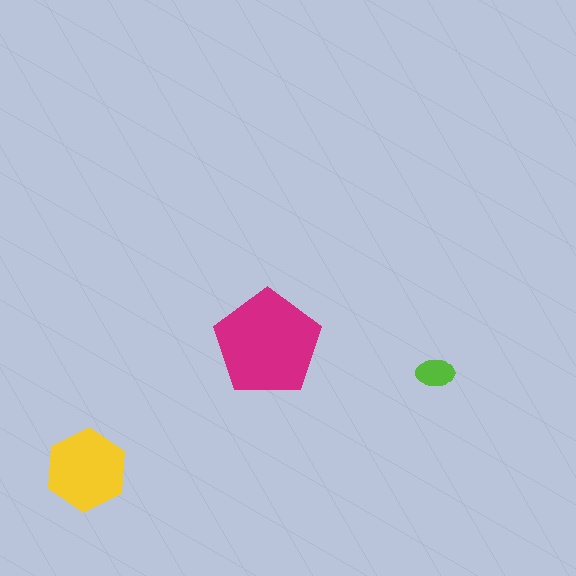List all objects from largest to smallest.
The magenta pentagon, the yellow hexagon, the lime ellipse.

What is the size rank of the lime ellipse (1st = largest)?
3rd.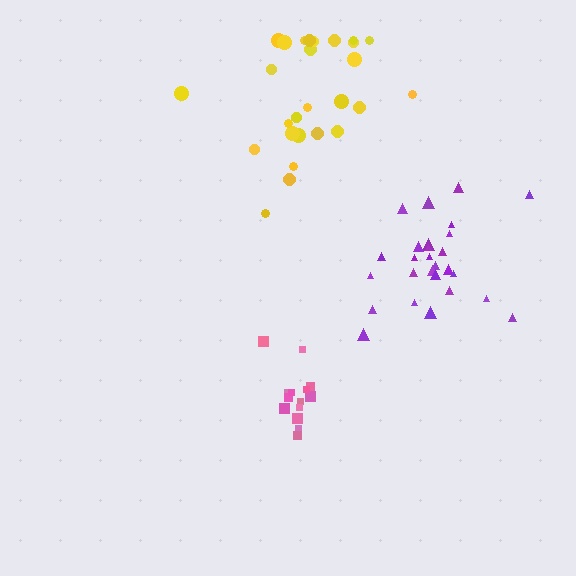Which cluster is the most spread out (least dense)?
Yellow.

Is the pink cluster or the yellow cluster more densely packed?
Pink.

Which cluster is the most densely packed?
Pink.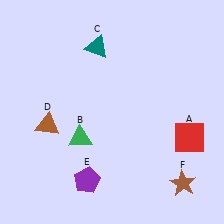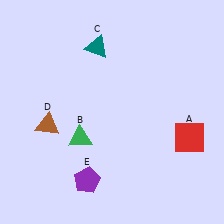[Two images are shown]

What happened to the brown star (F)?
The brown star (F) was removed in Image 2. It was in the bottom-right area of Image 1.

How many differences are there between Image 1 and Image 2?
There is 1 difference between the two images.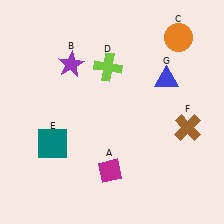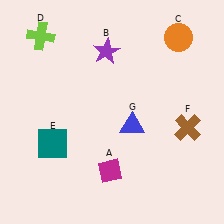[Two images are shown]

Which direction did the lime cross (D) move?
The lime cross (D) moved left.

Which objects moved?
The objects that moved are: the purple star (B), the lime cross (D), the blue triangle (G).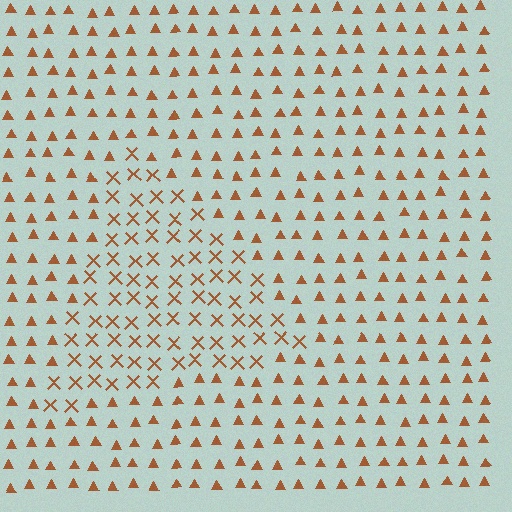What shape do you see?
I see a triangle.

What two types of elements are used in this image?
The image uses X marks inside the triangle region and triangles outside it.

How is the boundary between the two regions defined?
The boundary is defined by a change in element shape: X marks inside vs. triangles outside. All elements share the same color and spacing.